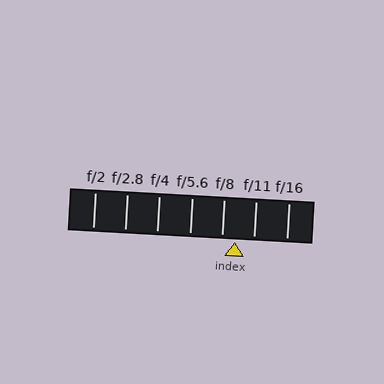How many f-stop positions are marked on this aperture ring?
There are 7 f-stop positions marked.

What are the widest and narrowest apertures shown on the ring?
The widest aperture shown is f/2 and the narrowest is f/16.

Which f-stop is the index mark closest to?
The index mark is closest to f/8.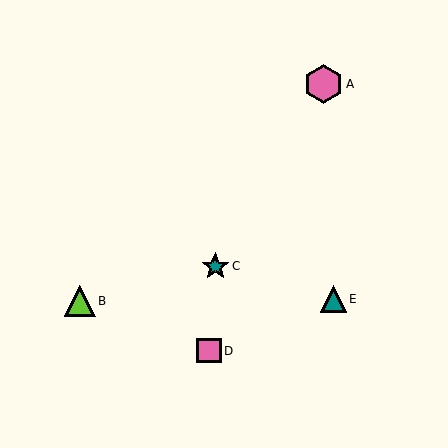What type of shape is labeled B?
Shape B is a lime triangle.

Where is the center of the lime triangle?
The center of the lime triangle is at (80, 301).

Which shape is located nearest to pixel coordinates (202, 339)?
The pink square (labeled D) at (209, 351) is nearest to that location.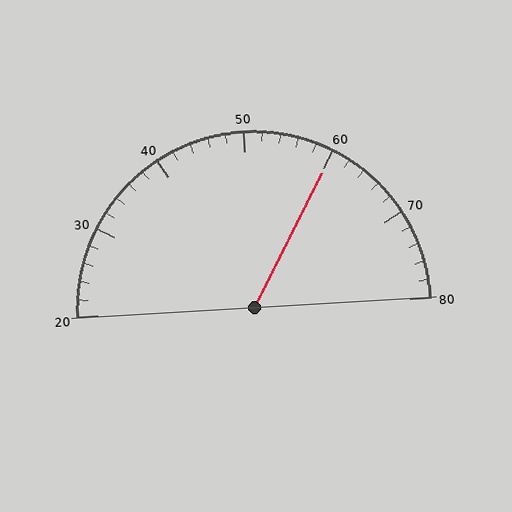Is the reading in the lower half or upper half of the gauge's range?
The reading is in the upper half of the range (20 to 80).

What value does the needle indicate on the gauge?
The needle indicates approximately 60.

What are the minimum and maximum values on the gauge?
The gauge ranges from 20 to 80.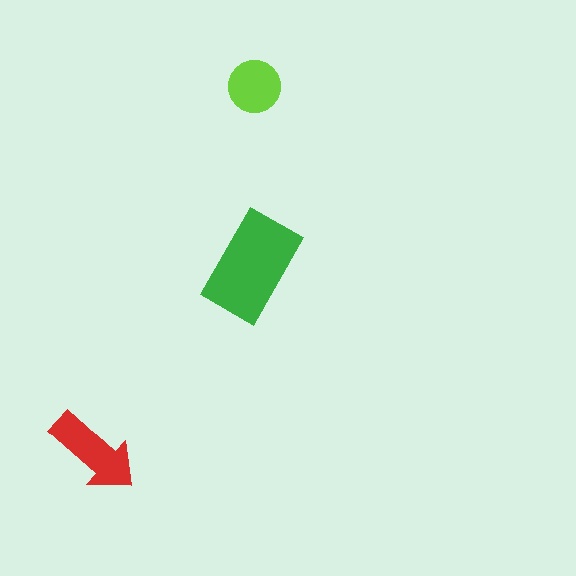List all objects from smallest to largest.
The lime circle, the red arrow, the green rectangle.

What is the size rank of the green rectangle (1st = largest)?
1st.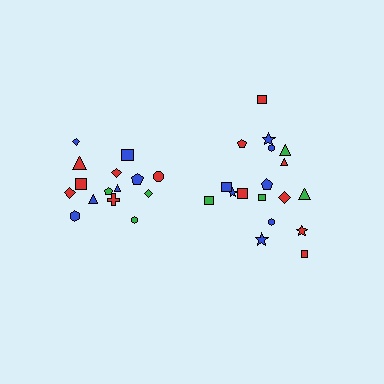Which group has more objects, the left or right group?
The right group.